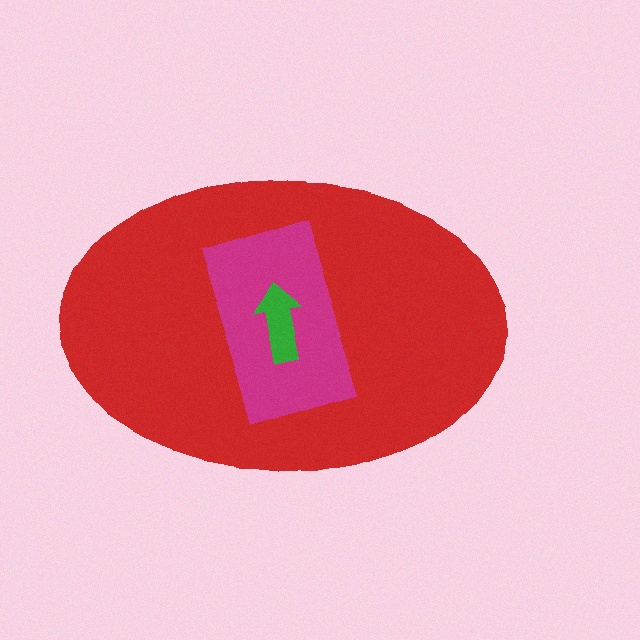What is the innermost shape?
The green arrow.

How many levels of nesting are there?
3.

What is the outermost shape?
The red ellipse.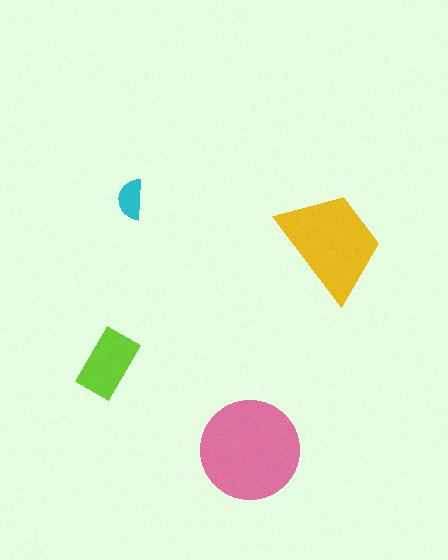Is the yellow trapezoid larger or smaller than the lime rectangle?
Larger.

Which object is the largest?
The pink circle.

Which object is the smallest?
The cyan semicircle.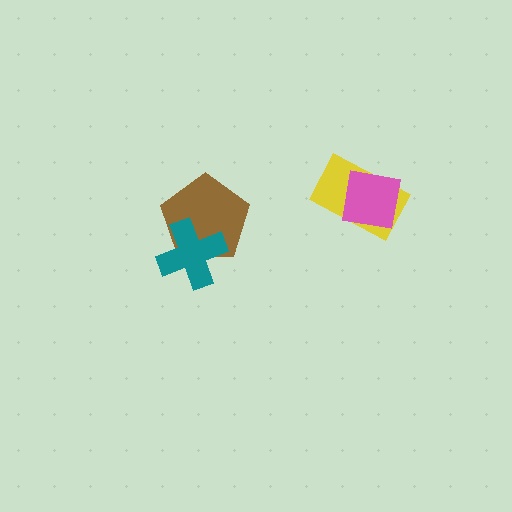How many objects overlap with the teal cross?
1 object overlaps with the teal cross.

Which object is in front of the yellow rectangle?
The pink square is in front of the yellow rectangle.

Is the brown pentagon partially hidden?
Yes, it is partially covered by another shape.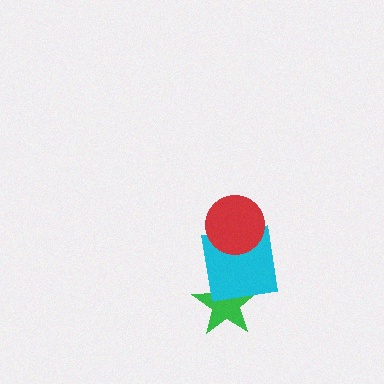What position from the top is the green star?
The green star is 3rd from the top.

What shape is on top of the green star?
The cyan square is on top of the green star.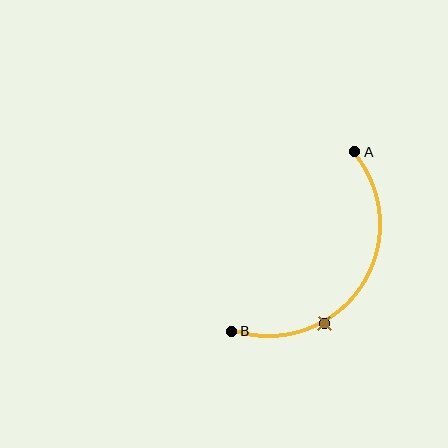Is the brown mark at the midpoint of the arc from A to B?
No. The brown mark lies on the arc but is closer to endpoint B. The arc midpoint would be at the point on the curve equidistant along the arc from both A and B.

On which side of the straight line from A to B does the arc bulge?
The arc bulges below and to the right of the straight line connecting A and B.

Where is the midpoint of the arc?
The arc midpoint is the point on the curve farthest from the straight line joining A and B. It sits below and to the right of that line.